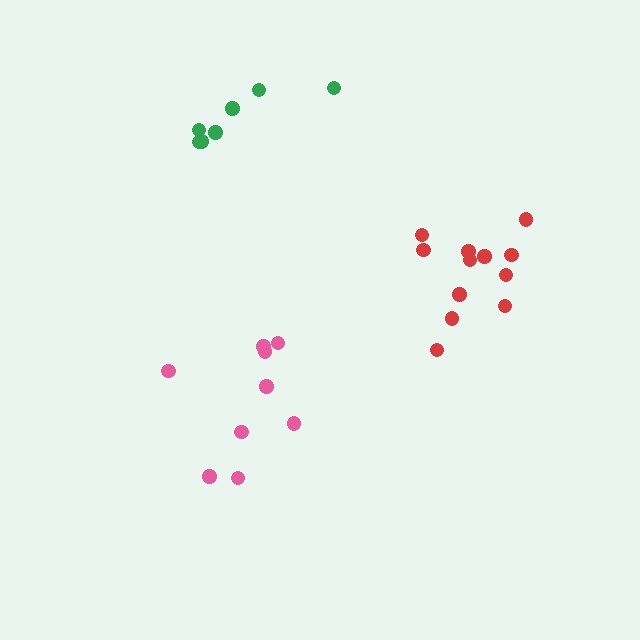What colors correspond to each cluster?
The clusters are colored: green, red, pink.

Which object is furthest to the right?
The red cluster is rightmost.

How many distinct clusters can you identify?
There are 3 distinct clusters.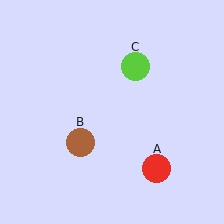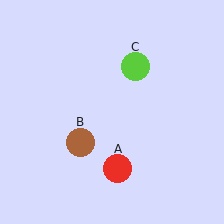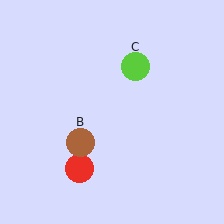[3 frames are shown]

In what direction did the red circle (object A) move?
The red circle (object A) moved left.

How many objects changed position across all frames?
1 object changed position: red circle (object A).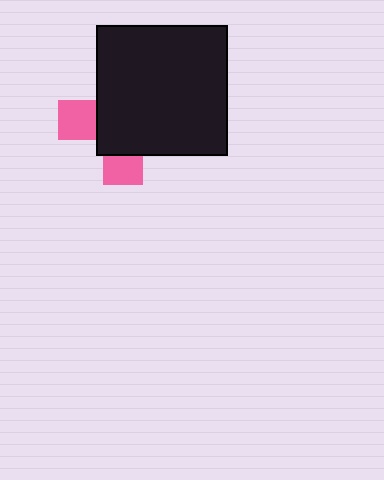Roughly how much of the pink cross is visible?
A small part of it is visible (roughly 31%).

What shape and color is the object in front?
The object in front is a black rectangle.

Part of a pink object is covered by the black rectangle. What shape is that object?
It is a cross.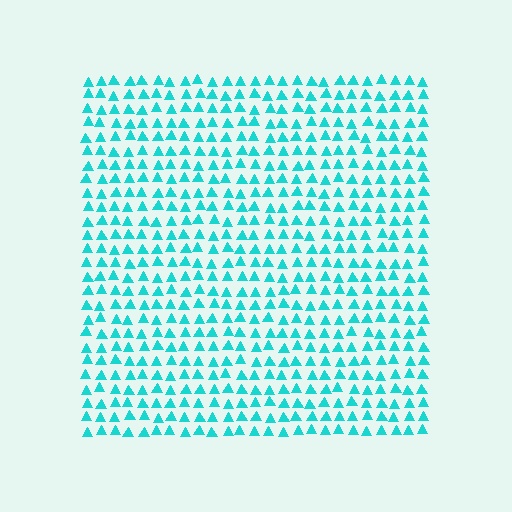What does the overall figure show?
The overall figure shows a square.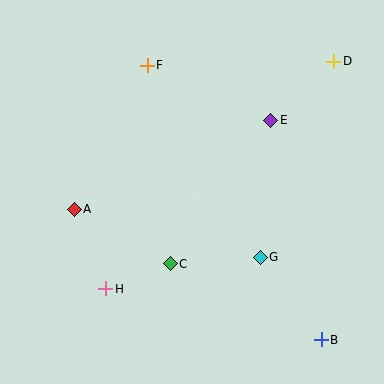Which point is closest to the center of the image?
Point C at (170, 264) is closest to the center.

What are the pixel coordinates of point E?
Point E is at (271, 120).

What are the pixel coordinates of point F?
Point F is at (147, 65).